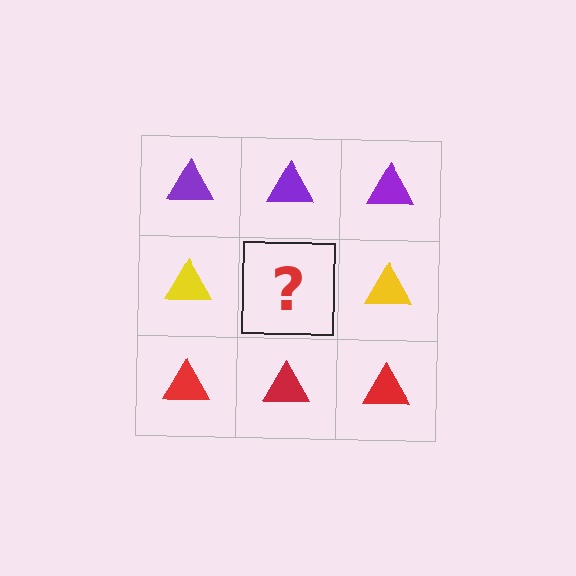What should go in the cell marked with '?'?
The missing cell should contain a yellow triangle.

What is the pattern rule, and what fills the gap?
The rule is that each row has a consistent color. The gap should be filled with a yellow triangle.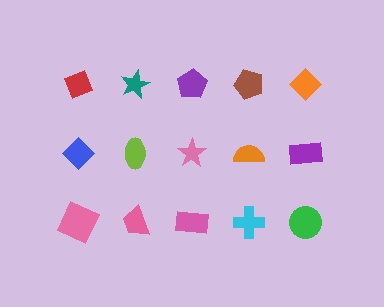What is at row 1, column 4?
A brown pentagon.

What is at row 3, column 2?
A pink trapezoid.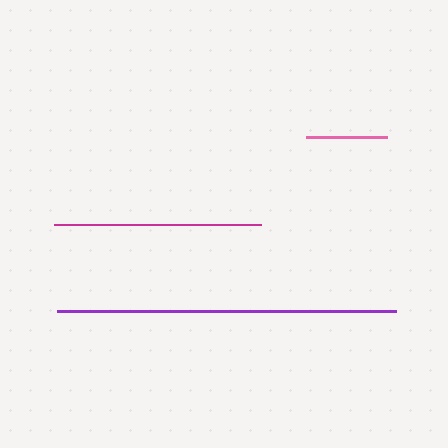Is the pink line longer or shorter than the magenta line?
The magenta line is longer than the pink line.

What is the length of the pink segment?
The pink segment is approximately 81 pixels long.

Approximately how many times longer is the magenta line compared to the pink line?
The magenta line is approximately 2.5 times the length of the pink line.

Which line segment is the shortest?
The pink line is the shortest at approximately 81 pixels.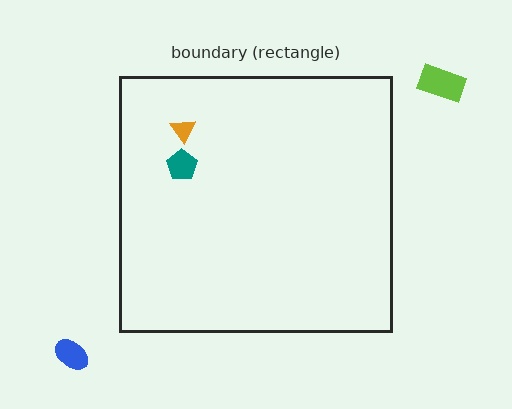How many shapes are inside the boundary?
2 inside, 2 outside.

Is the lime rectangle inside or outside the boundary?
Outside.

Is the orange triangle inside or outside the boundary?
Inside.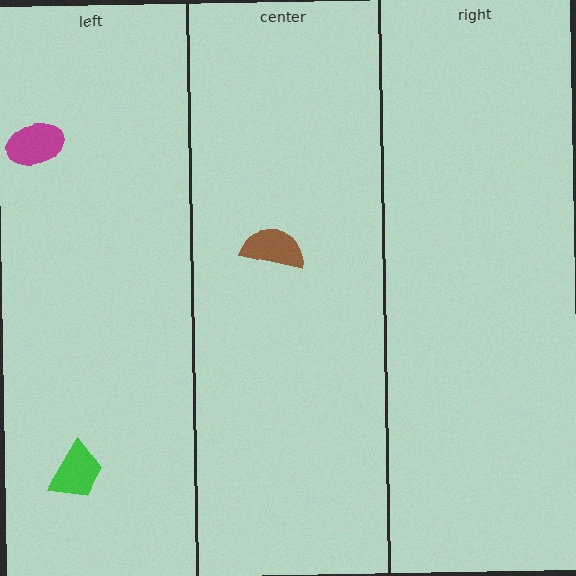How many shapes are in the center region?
1.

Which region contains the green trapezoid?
The left region.